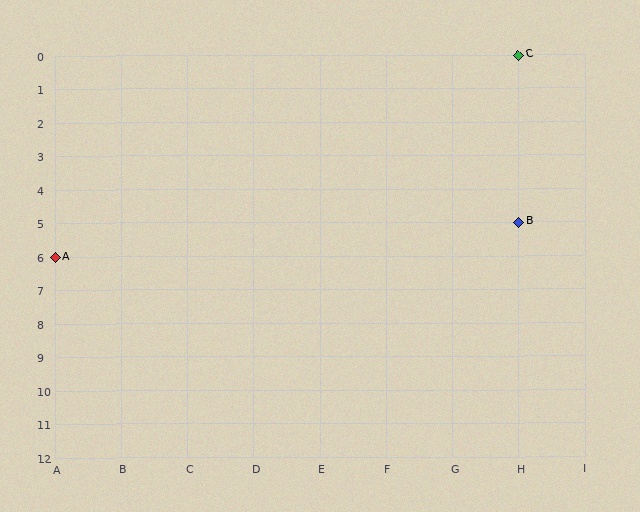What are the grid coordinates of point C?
Point C is at grid coordinates (H, 0).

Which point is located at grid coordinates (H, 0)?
Point C is at (H, 0).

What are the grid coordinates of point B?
Point B is at grid coordinates (H, 5).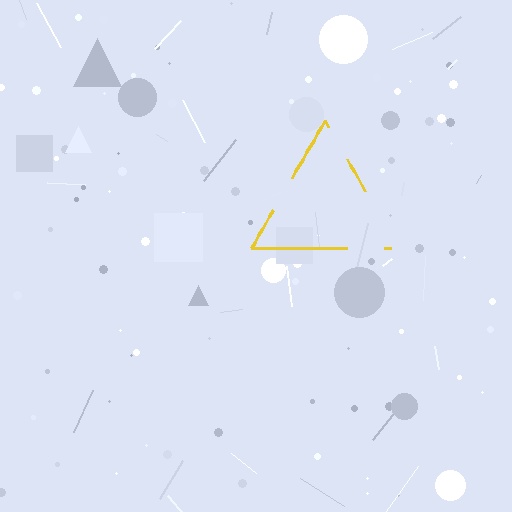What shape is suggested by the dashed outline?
The dashed outline suggests a triangle.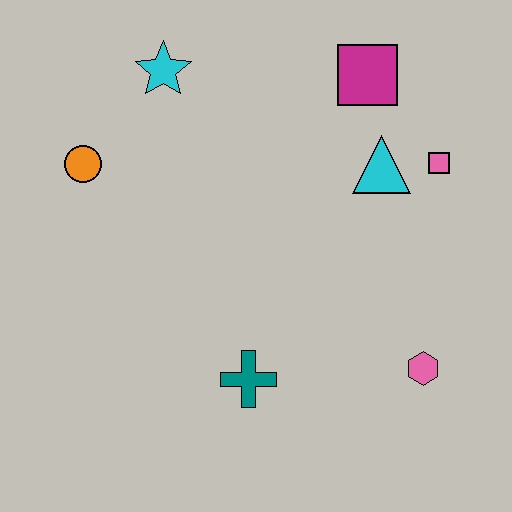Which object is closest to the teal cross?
The pink hexagon is closest to the teal cross.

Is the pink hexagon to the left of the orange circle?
No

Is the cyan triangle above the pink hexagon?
Yes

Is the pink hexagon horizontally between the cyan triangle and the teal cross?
No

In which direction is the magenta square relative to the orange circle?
The magenta square is to the right of the orange circle.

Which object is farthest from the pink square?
The orange circle is farthest from the pink square.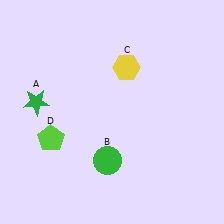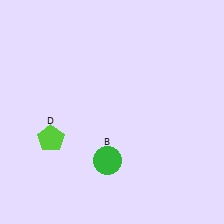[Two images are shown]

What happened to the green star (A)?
The green star (A) was removed in Image 2. It was in the top-left area of Image 1.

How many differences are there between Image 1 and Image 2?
There are 2 differences between the two images.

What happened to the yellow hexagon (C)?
The yellow hexagon (C) was removed in Image 2. It was in the top-right area of Image 1.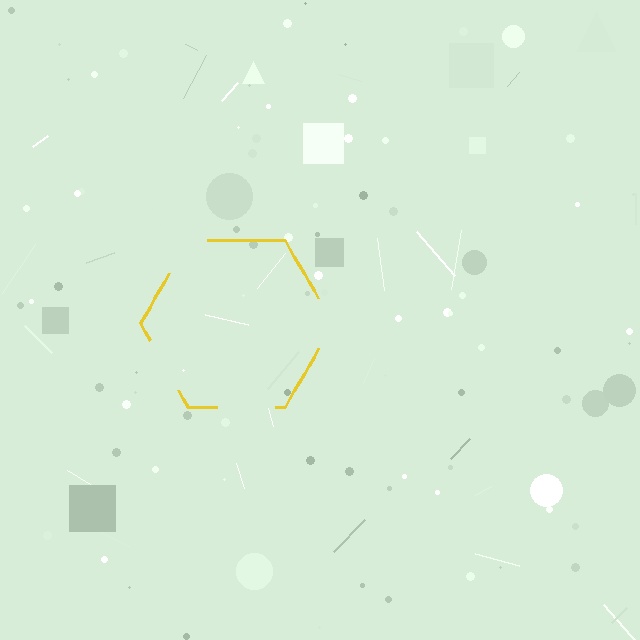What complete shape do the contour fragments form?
The contour fragments form a hexagon.